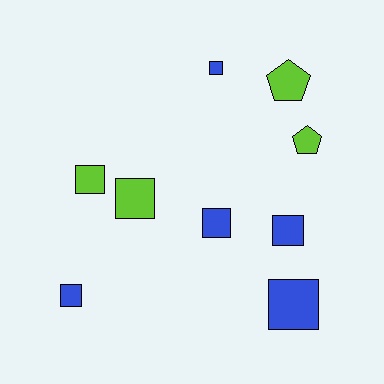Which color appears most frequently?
Blue, with 5 objects.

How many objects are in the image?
There are 9 objects.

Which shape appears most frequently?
Square, with 7 objects.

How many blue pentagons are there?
There are no blue pentagons.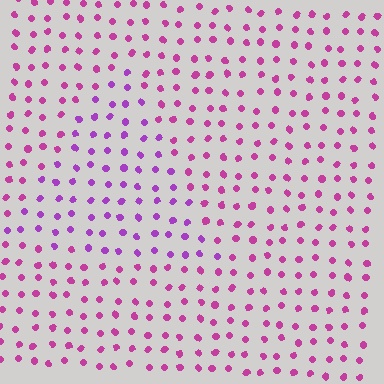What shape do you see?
I see a triangle.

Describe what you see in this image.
The image is filled with small magenta elements in a uniform arrangement. A triangle-shaped region is visible where the elements are tinted to a slightly different hue, forming a subtle color boundary.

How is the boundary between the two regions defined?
The boundary is defined purely by a slight shift in hue (about 29 degrees). Spacing, size, and orientation are identical on both sides.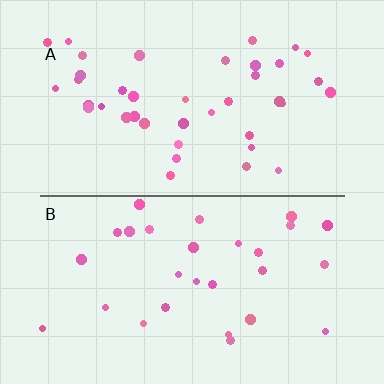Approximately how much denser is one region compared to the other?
Approximately 1.4× — region A over region B.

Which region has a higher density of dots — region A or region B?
A (the top).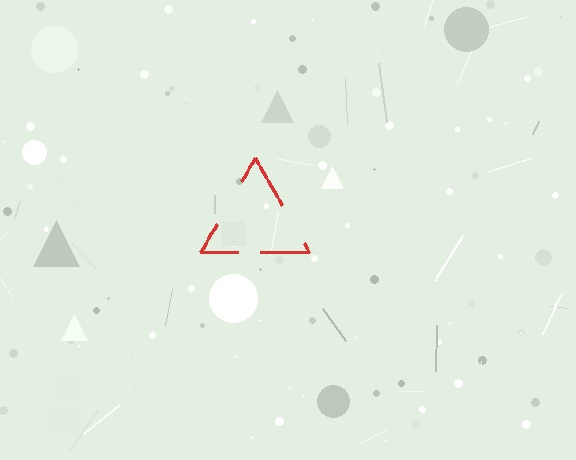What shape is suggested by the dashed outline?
The dashed outline suggests a triangle.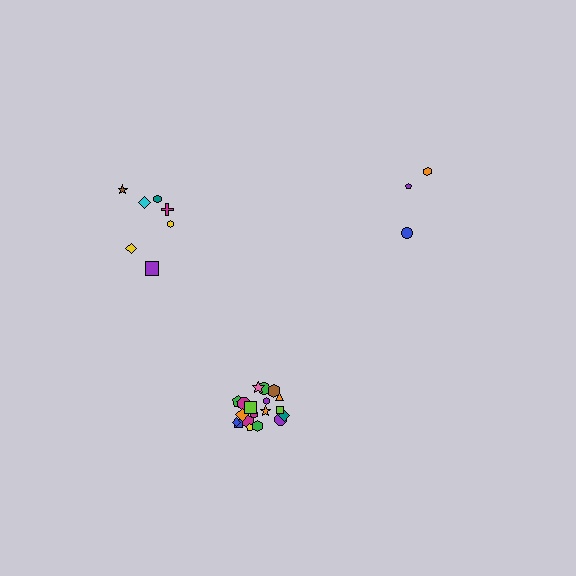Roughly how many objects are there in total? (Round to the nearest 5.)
Roughly 30 objects in total.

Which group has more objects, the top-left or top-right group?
The top-left group.